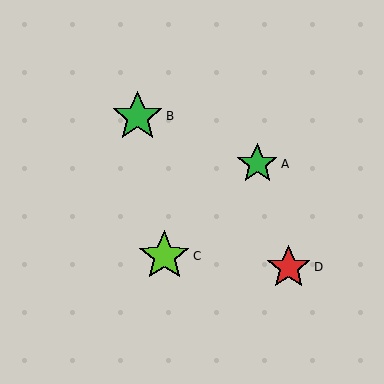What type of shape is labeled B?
Shape B is a green star.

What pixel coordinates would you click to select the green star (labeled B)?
Click at (138, 116) to select the green star B.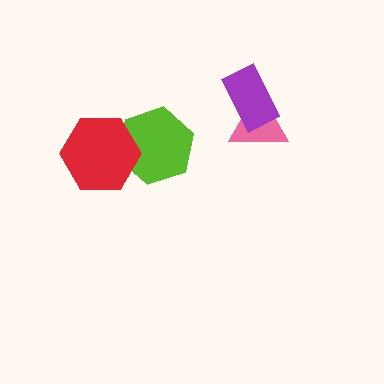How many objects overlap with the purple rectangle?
1 object overlaps with the purple rectangle.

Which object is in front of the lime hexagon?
The red hexagon is in front of the lime hexagon.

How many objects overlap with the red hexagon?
1 object overlaps with the red hexagon.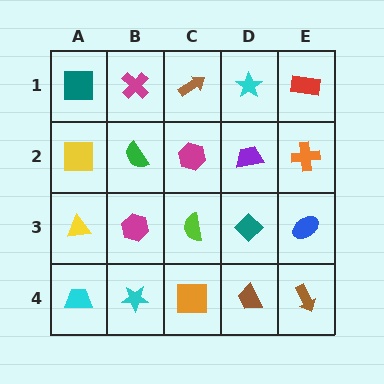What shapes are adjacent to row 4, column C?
A lime semicircle (row 3, column C), a cyan star (row 4, column B), a brown trapezoid (row 4, column D).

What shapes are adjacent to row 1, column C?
A magenta hexagon (row 2, column C), a magenta cross (row 1, column B), a cyan star (row 1, column D).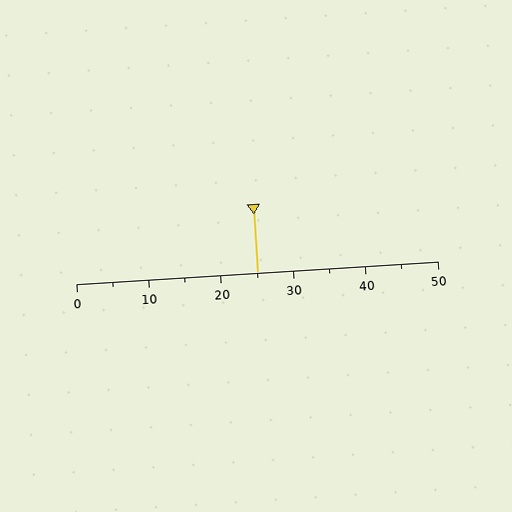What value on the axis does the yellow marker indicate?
The marker indicates approximately 25.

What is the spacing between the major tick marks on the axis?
The major ticks are spaced 10 apart.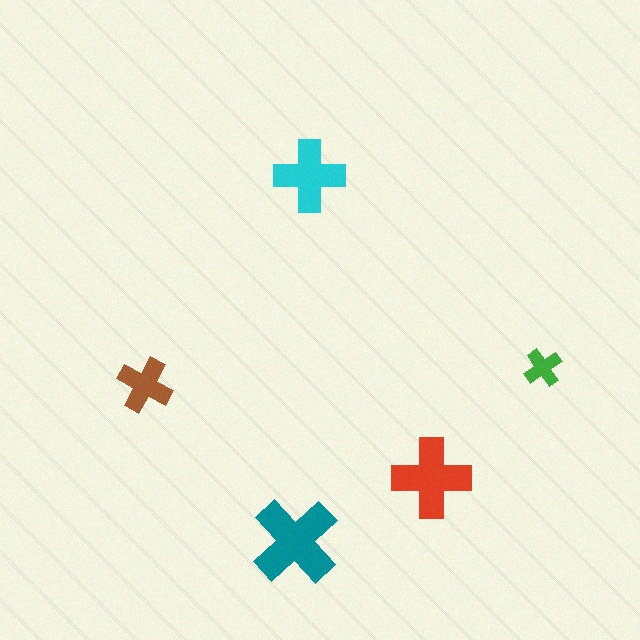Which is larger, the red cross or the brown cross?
The red one.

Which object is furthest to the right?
The green cross is rightmost.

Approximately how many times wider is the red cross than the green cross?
About 2 times wider.